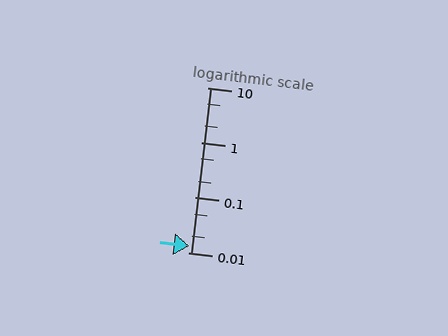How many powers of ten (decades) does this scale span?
The scale spans 3 decades, from 0.01 to 10.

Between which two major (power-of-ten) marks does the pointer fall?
The pointer is between 0.01 and 0.1.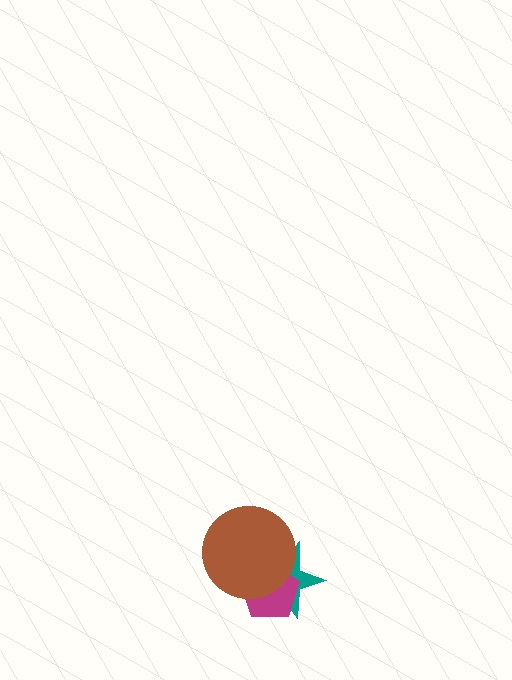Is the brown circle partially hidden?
No, no other shape covers it.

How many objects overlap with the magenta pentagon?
2 objects overlap with the magenta pentagon.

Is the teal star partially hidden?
Yes, it is partially covered by another shape.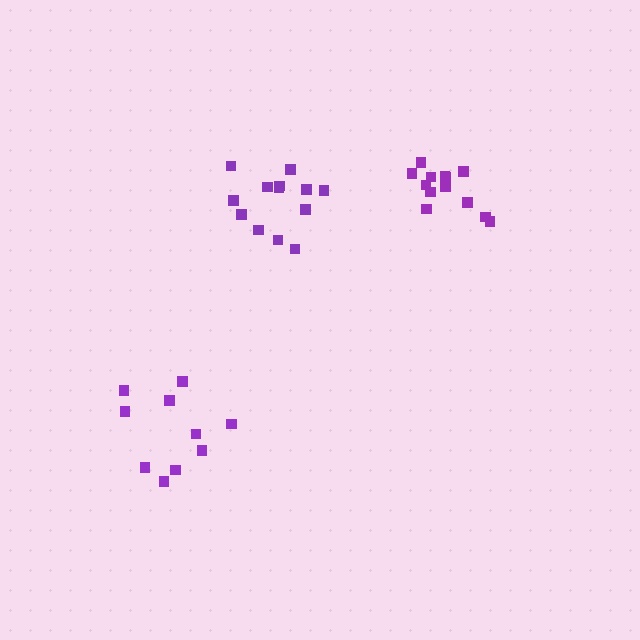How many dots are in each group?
Group 1: 10 dots, Group 2: 13 dots, Group 3: 13 dots (36 total).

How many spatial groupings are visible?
There are 3 spatial groupings.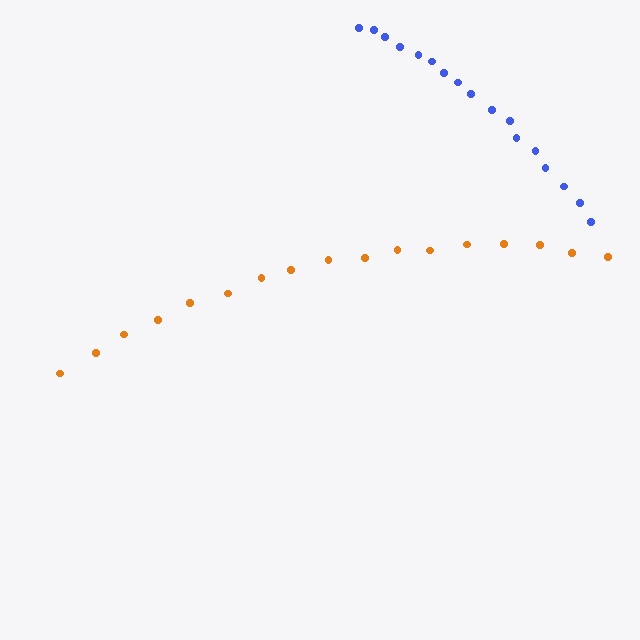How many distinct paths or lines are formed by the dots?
There are 2 distinct paths.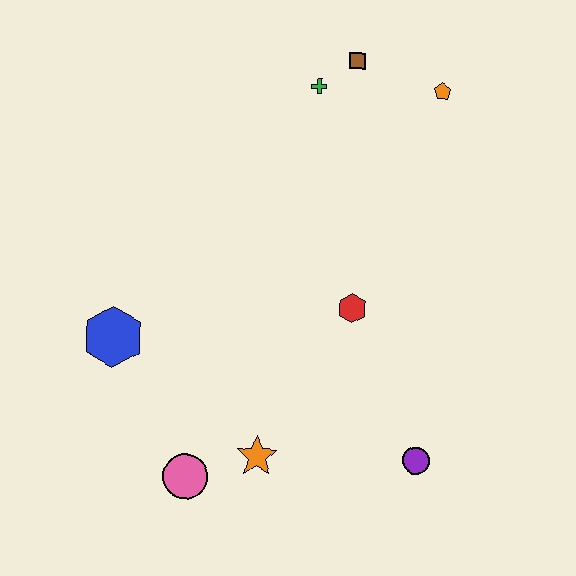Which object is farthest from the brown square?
The pink circle is farthest from the brown square.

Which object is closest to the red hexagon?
The purple circle is closest to the red hexagon.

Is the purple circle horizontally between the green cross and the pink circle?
No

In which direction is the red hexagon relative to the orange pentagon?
The red hexagon is below the orange pentagon.